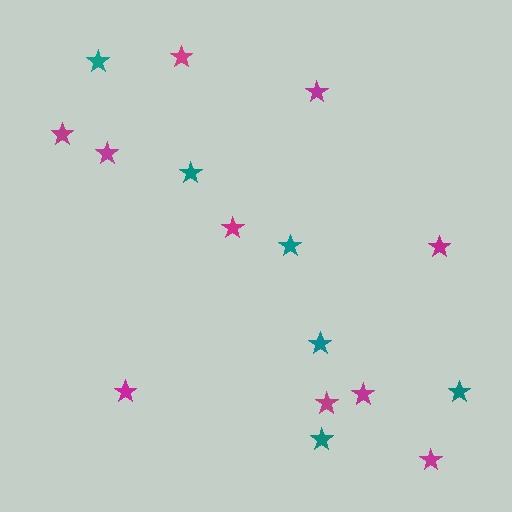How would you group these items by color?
There are 2 groups: one group of magenta stars (10) and one group of teal stars (6).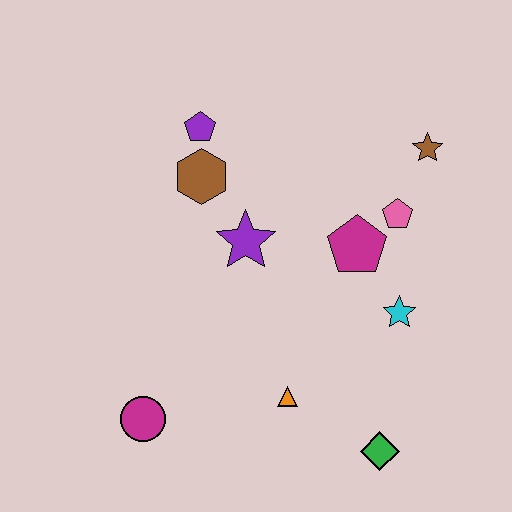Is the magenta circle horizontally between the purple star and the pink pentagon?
No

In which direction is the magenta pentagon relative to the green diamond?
The magenta pentagon is above the green diamond.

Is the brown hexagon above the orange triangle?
Yes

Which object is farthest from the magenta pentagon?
The magenta circle is farthest from the magenta pentagon.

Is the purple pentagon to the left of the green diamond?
Yes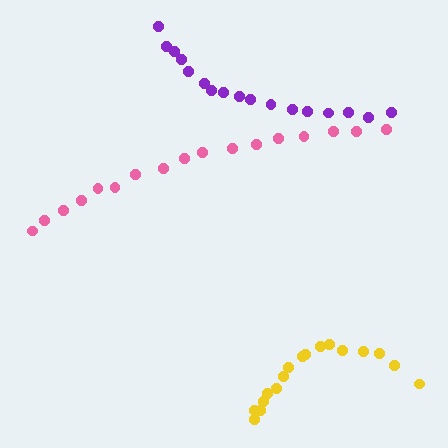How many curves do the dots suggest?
There are 3 distinct paths.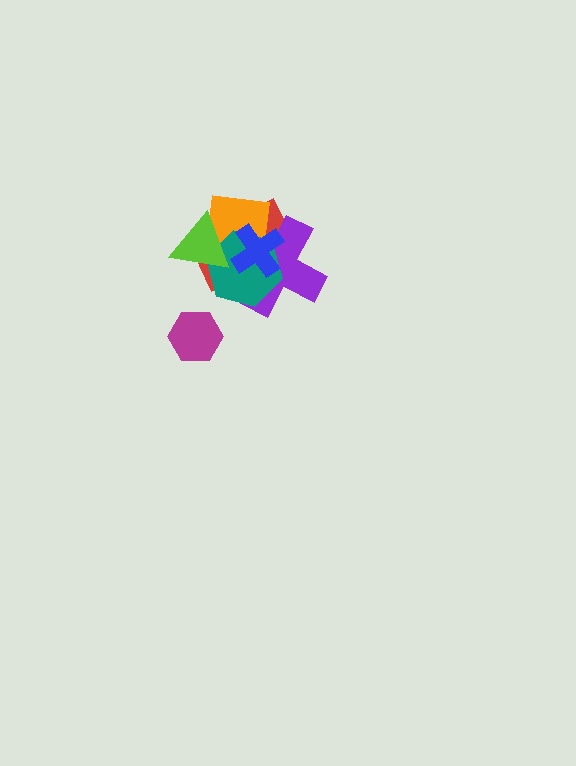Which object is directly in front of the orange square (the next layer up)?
The purple cross is directly in front of the orange square.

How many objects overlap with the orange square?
5 objects overlap with the orange square.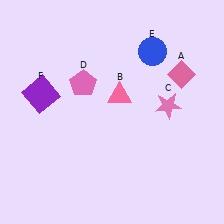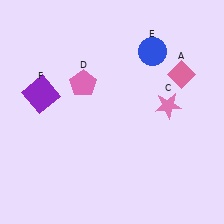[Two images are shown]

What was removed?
The pink triangle (B) was removed in Image 2.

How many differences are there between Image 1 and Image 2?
There is 1 difference between the two images.